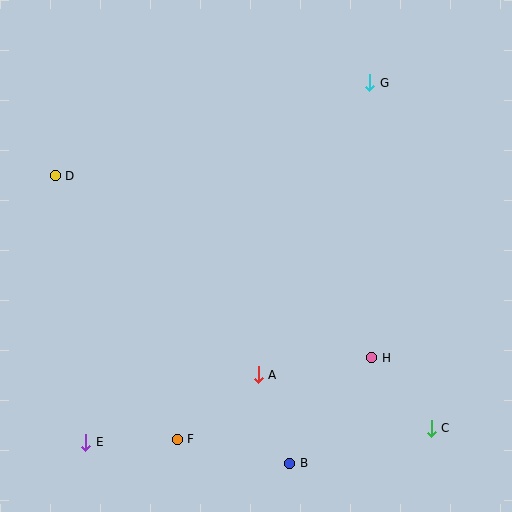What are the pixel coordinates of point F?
Point F is at (177, 439).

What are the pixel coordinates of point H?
Point H is at (372, 358).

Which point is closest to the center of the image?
Point A at (258, 375) is closest to the center.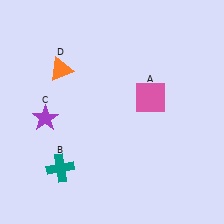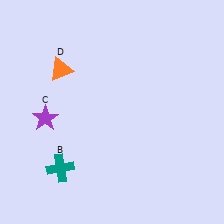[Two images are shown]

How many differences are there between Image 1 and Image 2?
There is 1 difference between the two images.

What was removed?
The pink square (A) was removed in Image 2.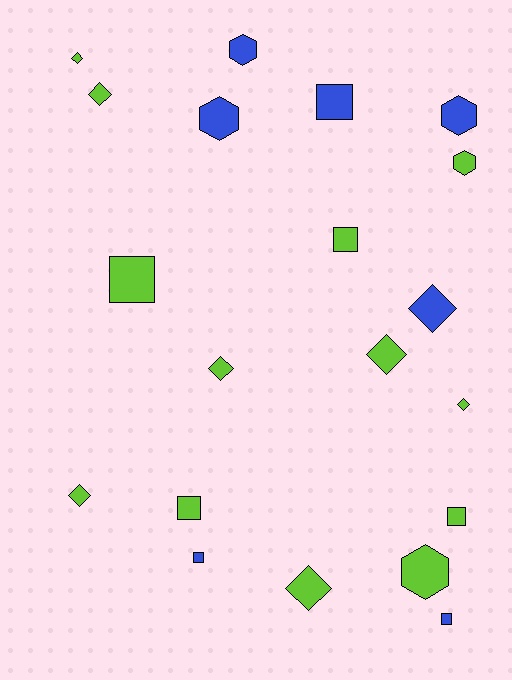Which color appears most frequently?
Lime, with 13 objects.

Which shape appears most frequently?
Diamond, with 8 objects.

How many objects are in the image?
There are 20 objects.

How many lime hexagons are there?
There are 2 lime hexagons.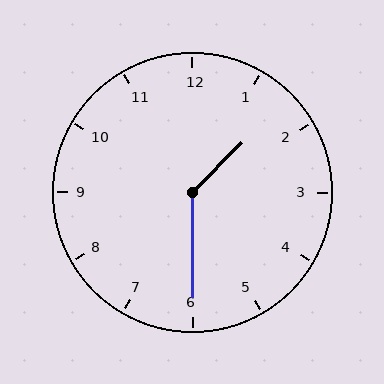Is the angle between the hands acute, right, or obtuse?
It is obtuse.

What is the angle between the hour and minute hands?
Approximately 135 degrees.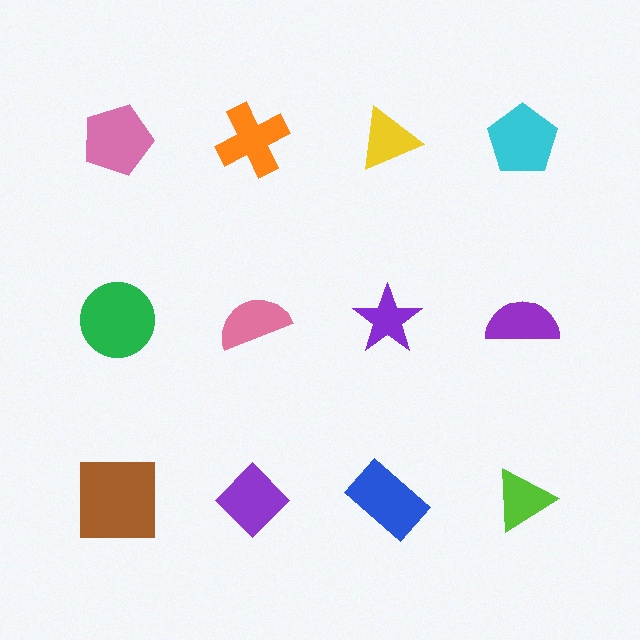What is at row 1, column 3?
A yellow triangle.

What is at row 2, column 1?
A green circle.